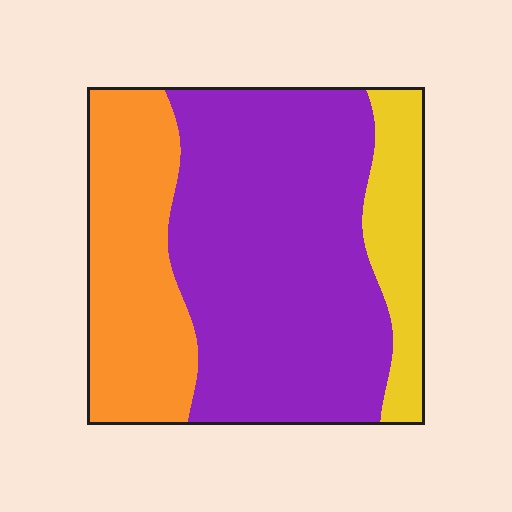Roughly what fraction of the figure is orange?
Orange takes up about one quarter (1/4) of the figure.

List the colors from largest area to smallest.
From largest to smallest: purple, orange, yellow.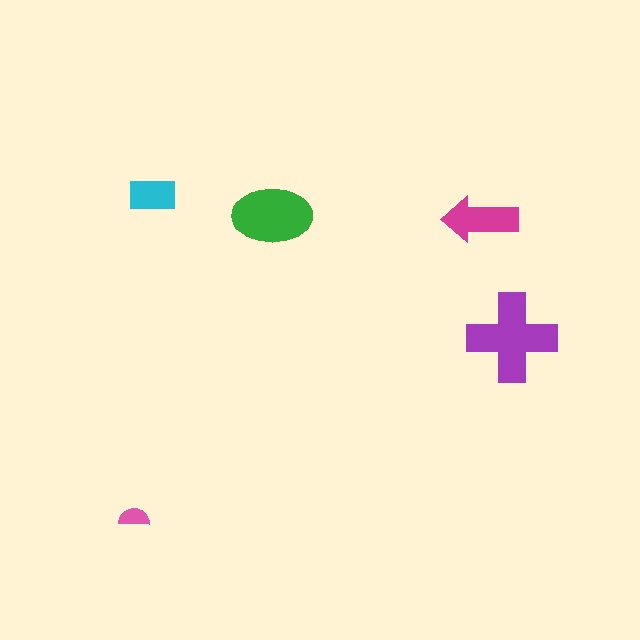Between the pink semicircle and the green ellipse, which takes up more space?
The green ellipse.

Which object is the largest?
The purple cross.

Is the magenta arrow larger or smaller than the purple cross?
Smaller.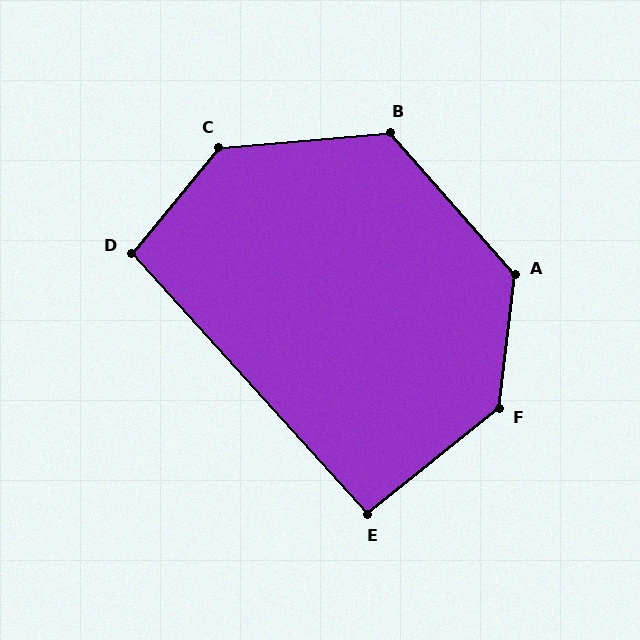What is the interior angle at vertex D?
Approximately 98 degrees (obtuse).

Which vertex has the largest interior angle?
F, at approximately 135 degrees.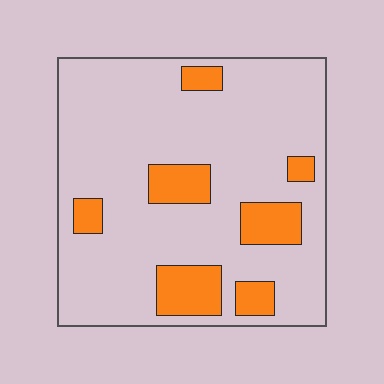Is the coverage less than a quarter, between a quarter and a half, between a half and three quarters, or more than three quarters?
Less than a quarter.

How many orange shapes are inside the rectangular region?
7.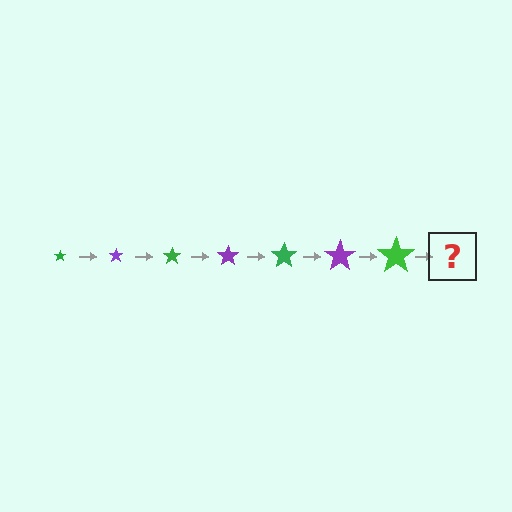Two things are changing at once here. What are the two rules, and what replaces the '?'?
The two rules are that the star grows larger each step and the color cycles through green and purple. The '?' should be a purple star, larger than the previous one.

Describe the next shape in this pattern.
It should be a purple star, larger than the previous one.